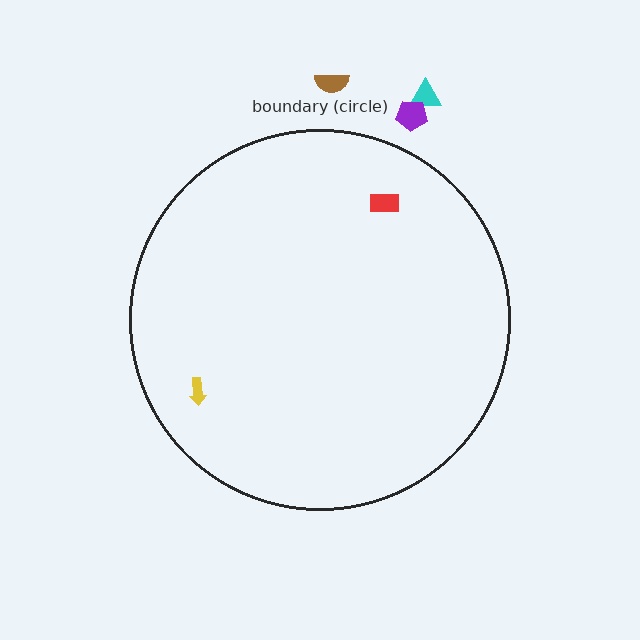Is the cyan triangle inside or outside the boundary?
Outside.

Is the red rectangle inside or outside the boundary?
Inside.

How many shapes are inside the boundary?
2 inside, 3 outside.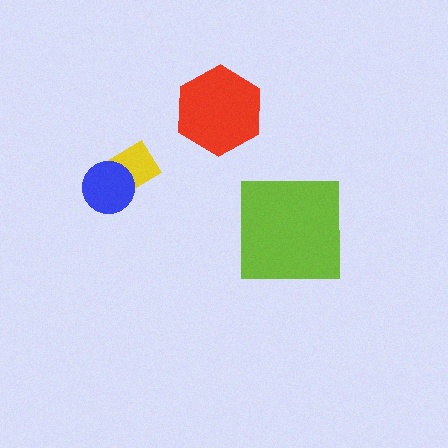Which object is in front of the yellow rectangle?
The blue circle is in front of the yellow rectangle.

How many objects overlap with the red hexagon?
0 objects overlap with the red hexagon.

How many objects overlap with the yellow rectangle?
1 object overlaps with the yellow rectangle.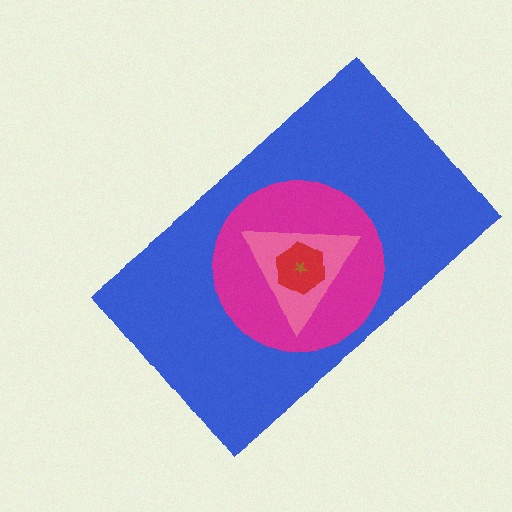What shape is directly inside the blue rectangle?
The magenta circle.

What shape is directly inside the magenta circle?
The pink triangle.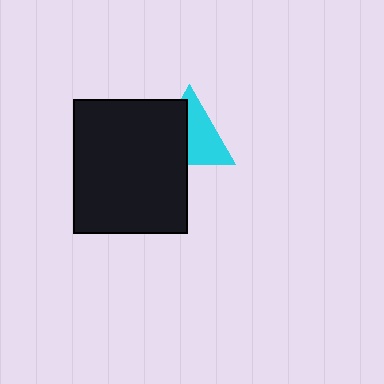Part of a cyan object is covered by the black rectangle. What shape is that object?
It is a triangle.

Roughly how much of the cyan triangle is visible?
About half of it is visible (roughly 55%).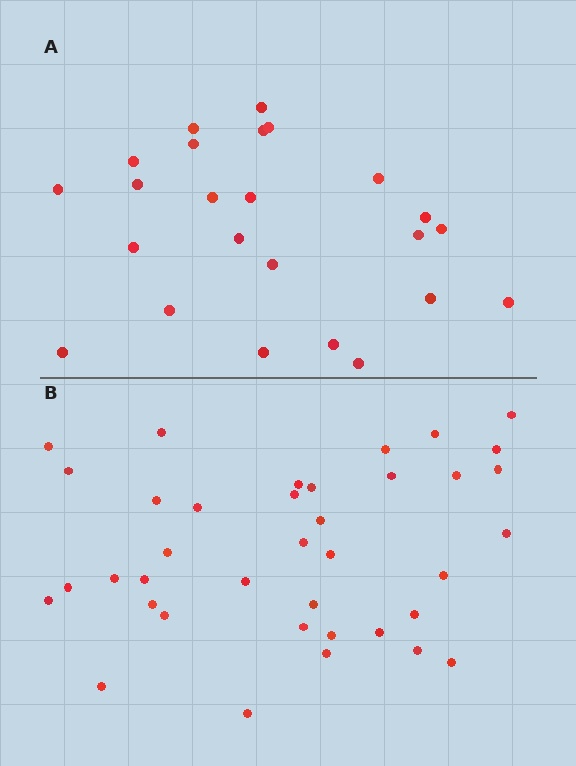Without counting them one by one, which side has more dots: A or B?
Region B (the bottom region) has more dots.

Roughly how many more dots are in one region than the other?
Region B has approximately 15 more dots than region A.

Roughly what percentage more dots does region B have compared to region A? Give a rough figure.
About 60% more.